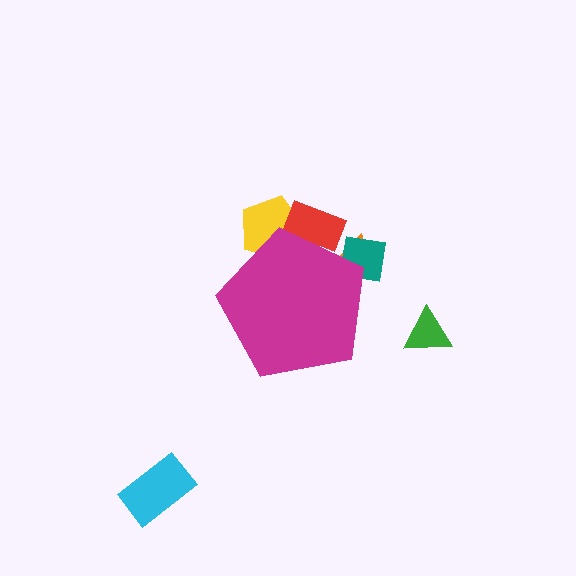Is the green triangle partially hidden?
No, the green triangle is fully visible.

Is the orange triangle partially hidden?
Yes, the orange triangle is partially hidden behind the magenta pentagon.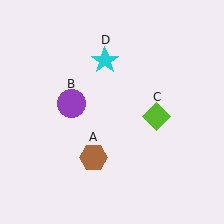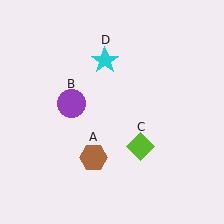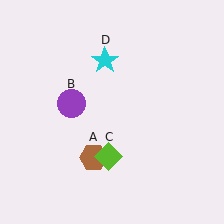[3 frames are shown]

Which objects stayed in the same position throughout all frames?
Brown hexagon (object A) and purple circle (object B) and cyan star (object D) remained stationary.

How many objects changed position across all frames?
1 object changed position: lime diamond (object C).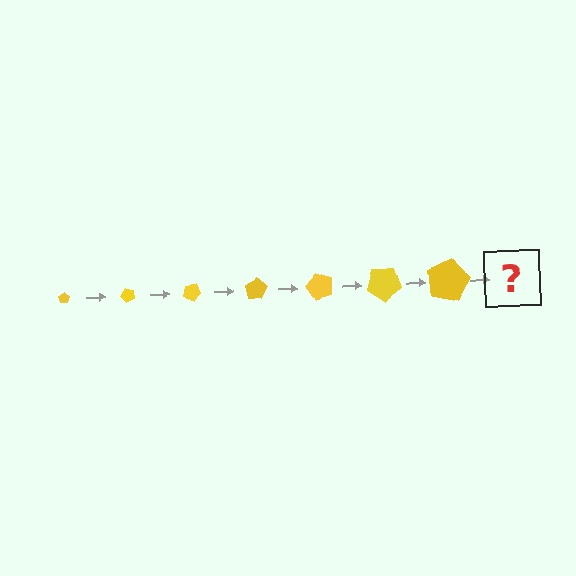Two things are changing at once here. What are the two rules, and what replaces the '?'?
The two rules are that the pentagon grows larger each step and it rotates 50 degrees each step. The '?' should be a pentagon, larger than the previous one and rotated 350 degrees from the start.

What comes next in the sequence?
The next element should be a pentagon, larger than the previous one and rotated 350 degrees from the start.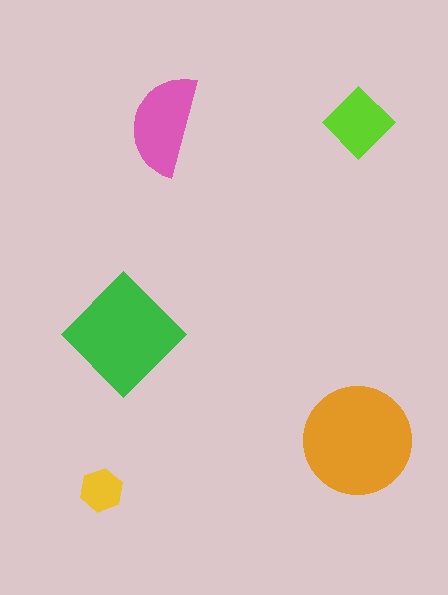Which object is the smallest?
The yellow hexagon.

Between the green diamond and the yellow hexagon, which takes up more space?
The green diamond.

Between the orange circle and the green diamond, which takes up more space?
The orange circle.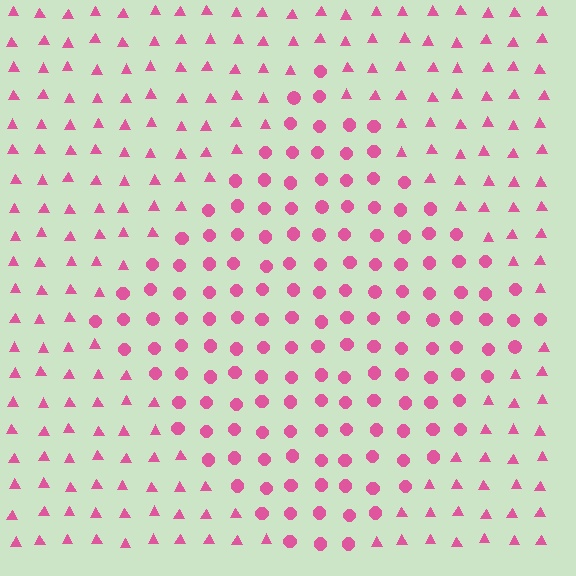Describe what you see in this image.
The image is filled with small pink elements arranged in a uniform grid. A diamond-shaped region contains circles, while the surrounding area contains triangles. The boundary is defined purely by the change in element shape.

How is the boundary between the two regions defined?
The boundary is defined by a change in element shape: circles inside vs. triangles outside. All elements share the same color and spacing.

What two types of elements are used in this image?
The image uses circles inside the diamond region and triangles outside it.